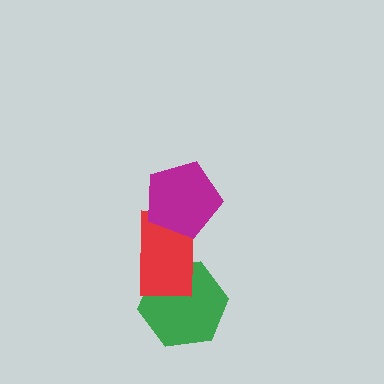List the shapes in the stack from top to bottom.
From top to bottom: the magenta pentagon, the red rectangle, the green hexagon.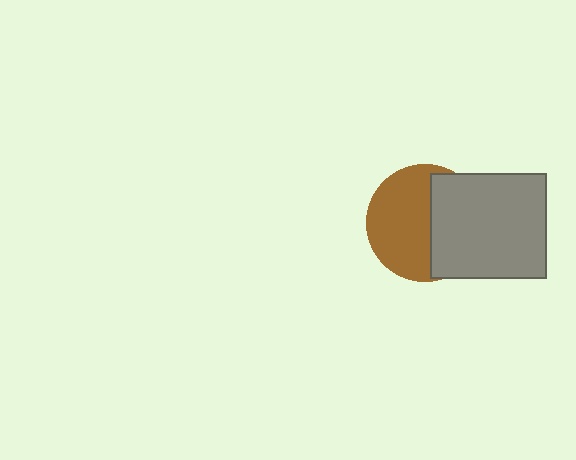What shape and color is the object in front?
The object in front is a gray rectangle.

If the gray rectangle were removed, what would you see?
You would see the complete brown circle.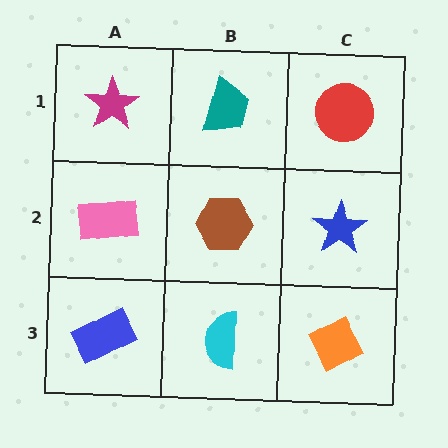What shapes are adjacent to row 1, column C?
A blue star (row 2, column C), a teal trapezoid (row 1, column B).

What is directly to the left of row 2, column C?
A brown hexagon.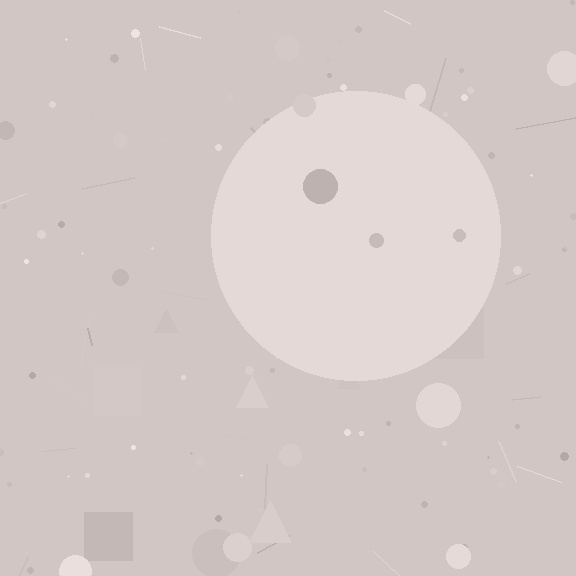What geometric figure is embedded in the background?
A circle is embedded in the background.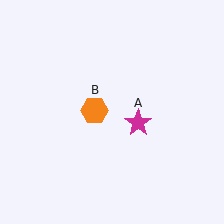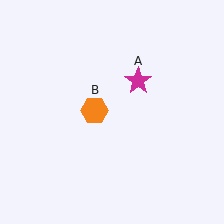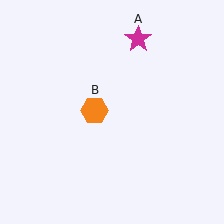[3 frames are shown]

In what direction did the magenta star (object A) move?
The magenta star (object A) moved up.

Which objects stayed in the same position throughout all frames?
Orange hexagon (object B) remained stationary.